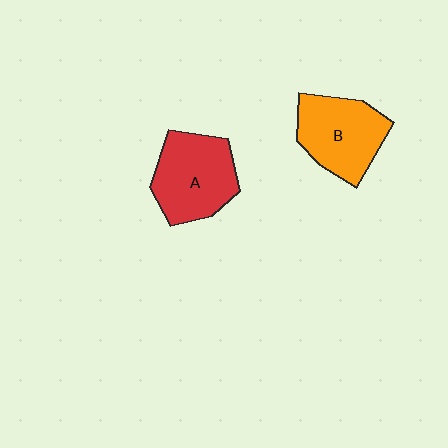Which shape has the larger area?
Shape A (red).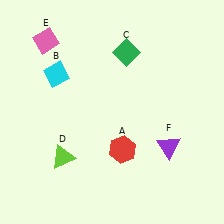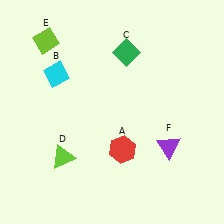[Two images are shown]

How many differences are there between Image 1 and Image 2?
There is 1 difference between the two images.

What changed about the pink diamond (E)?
In Image 1, E is pink. In Image 2, it changed to lime.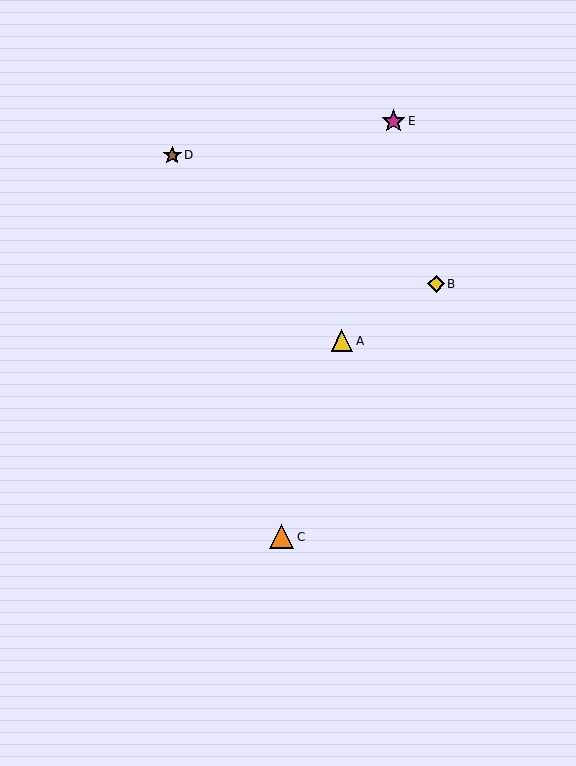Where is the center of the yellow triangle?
The center of the yellow triangle is at (342, 341).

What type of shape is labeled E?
Shape E is a magenta star.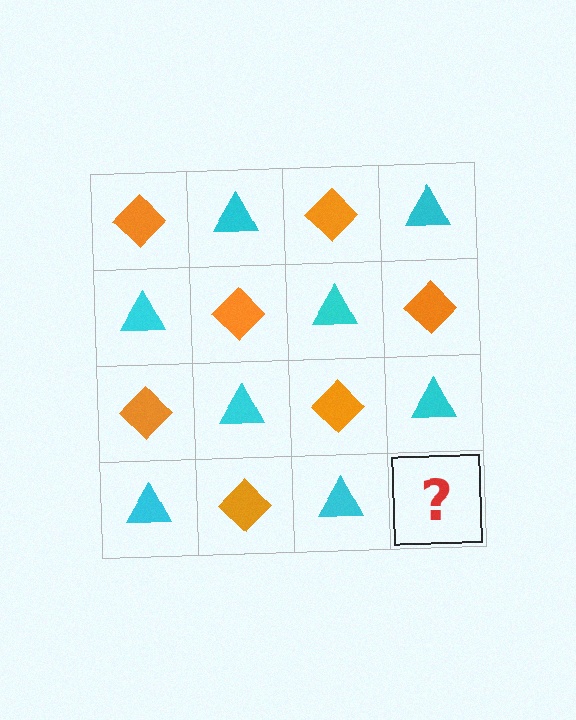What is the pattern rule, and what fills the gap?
The rule is that it alternates orange diamond and cyan triangle in a checkerboard pattern. The gap should be filled with an orange diamond.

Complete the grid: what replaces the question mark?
The question mark should be replaced with an orange diamond.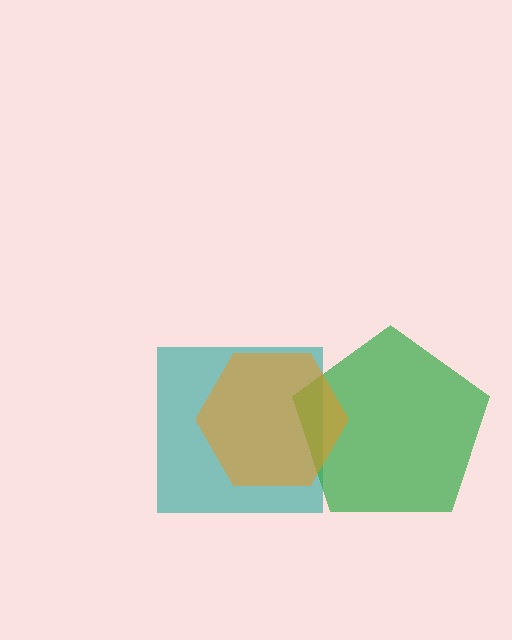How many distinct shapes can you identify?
There are 3 distinct shapes: a teal square, a green pentagon, an orange hexagon.